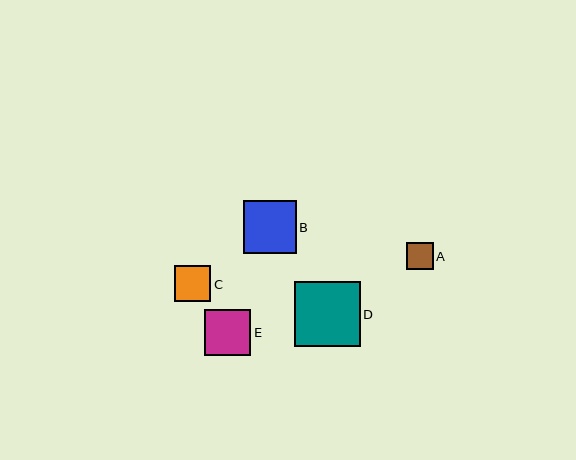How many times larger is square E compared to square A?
Square E is approximately 1.7 times the size of square A.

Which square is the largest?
Square D is the largest with a size of approximately 65 pixels.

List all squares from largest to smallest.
From largest to smallest: D, B, E, C, A.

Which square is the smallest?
Square A is the smallest with a size of approximately 26 pixels.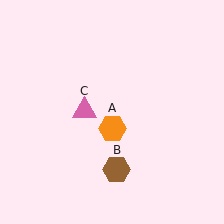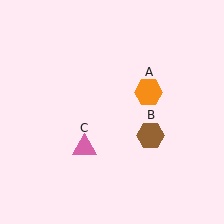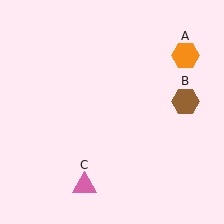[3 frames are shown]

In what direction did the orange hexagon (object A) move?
The orange hexagon (object A) moved up and to the right.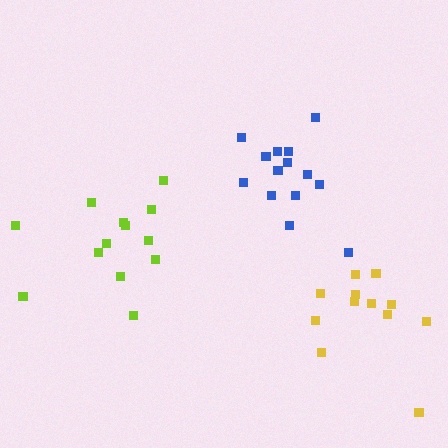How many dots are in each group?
Group 1: 14 dots, Group 2: 13 dots, Group 3: 12 dots (39 total).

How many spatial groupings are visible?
There are 3 spatial groupings.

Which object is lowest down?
The yellow cluster is bottommost.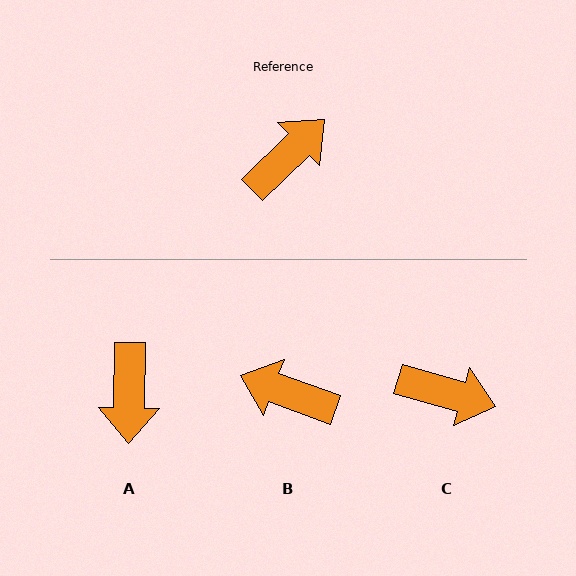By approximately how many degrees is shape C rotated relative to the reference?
Approximately 60 degrees clockwise.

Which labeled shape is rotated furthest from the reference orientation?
A, about 135 degrees away.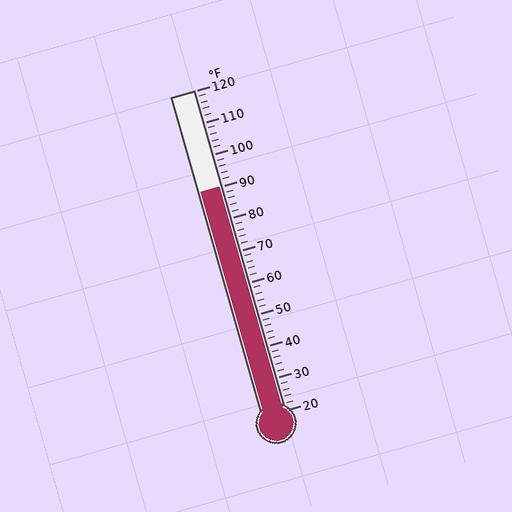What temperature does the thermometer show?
The thermometer shows approximately 90°F.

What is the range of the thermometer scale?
The thermometer scale ranges from 20°F to 120°F.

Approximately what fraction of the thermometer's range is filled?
The thermometer is filled to approximately 70% of its range.